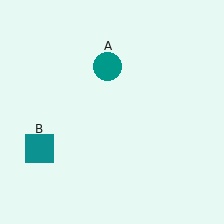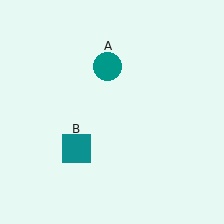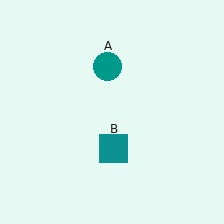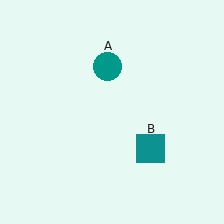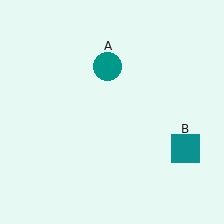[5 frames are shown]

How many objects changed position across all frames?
1 object changed position: teal square (object B).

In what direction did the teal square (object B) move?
The teal square (object B) moved right.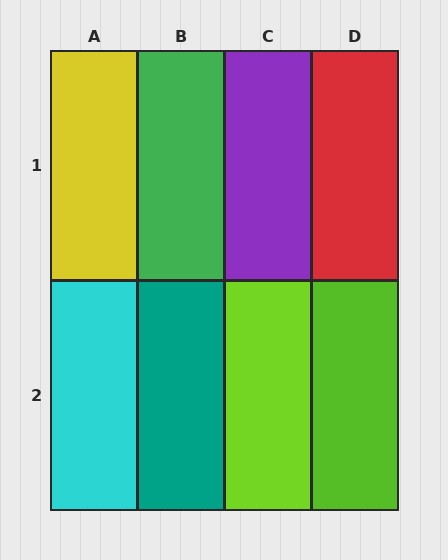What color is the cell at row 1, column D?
Red.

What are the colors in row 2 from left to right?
Cyan, teal, lime, lime.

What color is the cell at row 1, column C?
Purple.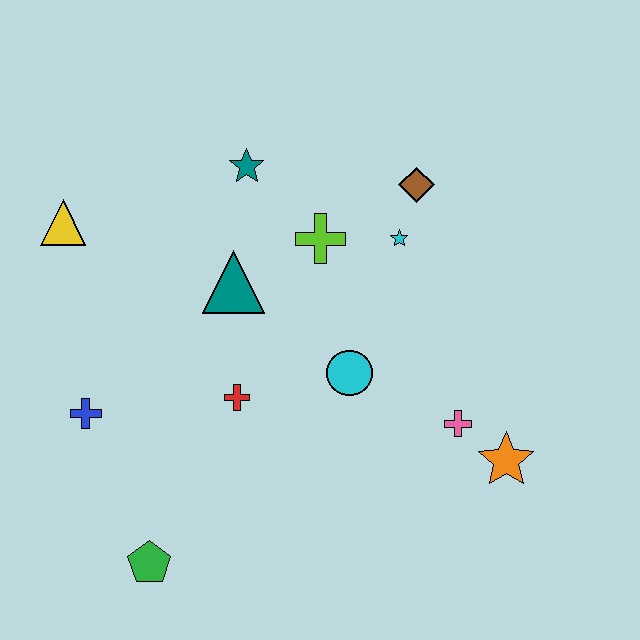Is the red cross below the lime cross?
Yes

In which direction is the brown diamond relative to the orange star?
The brown diamond is above the orange star.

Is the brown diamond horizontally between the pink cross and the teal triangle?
Yes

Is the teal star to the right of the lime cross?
No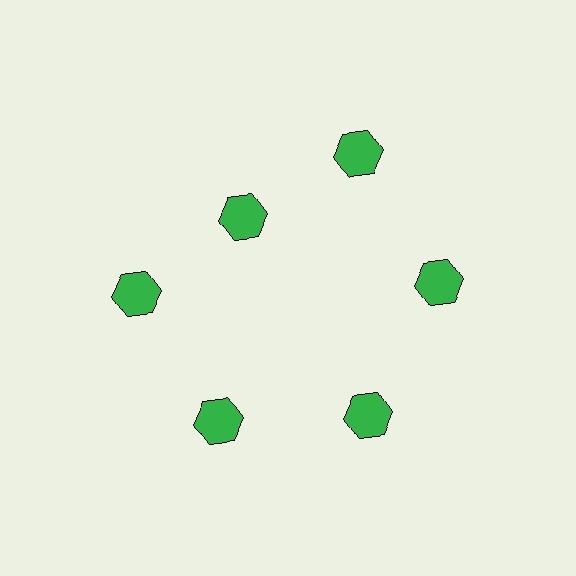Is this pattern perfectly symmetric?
No. The 6 green hexagons are arranged in a ring, but one element near the 11 o'clock position is pulled inward toward the center, breaking the 6-fold rotational symmetry.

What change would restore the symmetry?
The symmetry would be restored by moving it outward, back onto the ring so that all 6 hexagons sit at equal angles and equal distance from the center.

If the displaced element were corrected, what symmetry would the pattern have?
It would have 6-fold rotational symmetry — the pattern would map onto itself every 60 degrees.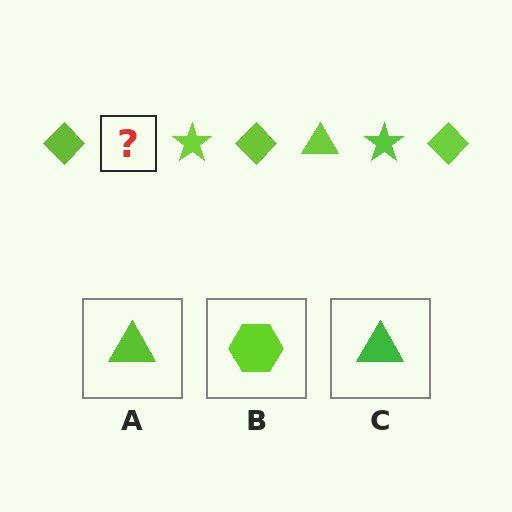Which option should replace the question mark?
Option A.